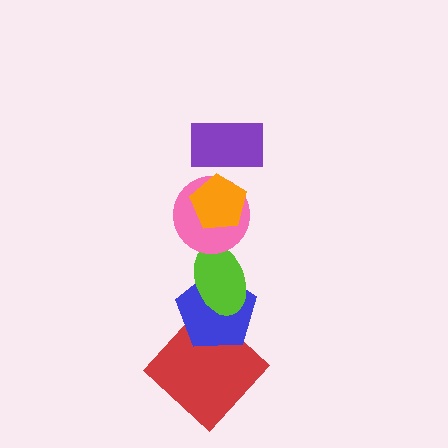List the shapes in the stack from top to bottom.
From top to bottom: the purple rectangle, the orange pentagon, the pink circle, the lime ellipse, the blue pentagon, the red diamond.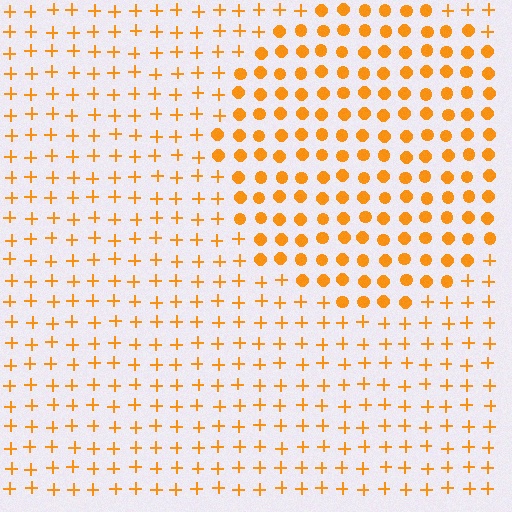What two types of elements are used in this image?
The image uses circles inside the circle region and plus signs outside it.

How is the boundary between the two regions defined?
The boundary is defined by a change in element shape: circles inside vs. plus signs outside. All elements share the same color and spacing.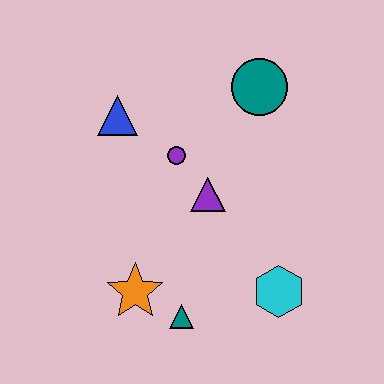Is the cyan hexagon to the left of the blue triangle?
No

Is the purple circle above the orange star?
Yes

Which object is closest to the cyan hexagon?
The teal triangle is closest to the cyan hexagon.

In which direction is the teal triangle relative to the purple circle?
The teal triangle is below the purple circle.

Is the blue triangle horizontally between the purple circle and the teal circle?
No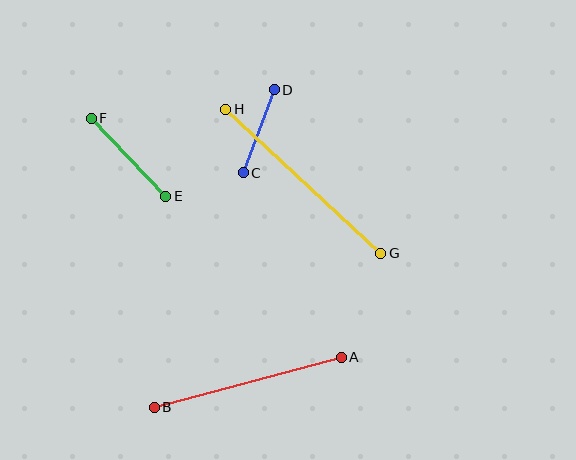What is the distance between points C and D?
The distance is approximately 89 pixels.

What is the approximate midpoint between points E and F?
The midpoint is at approximately (129, 157) pixels.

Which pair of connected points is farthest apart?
Points G and H are farthest apart.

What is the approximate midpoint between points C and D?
The midpoint is at approximately (259, 131) pixels.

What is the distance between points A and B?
The distance is approximately 194 pixels.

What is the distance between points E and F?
The distance is approximately 108 pixels.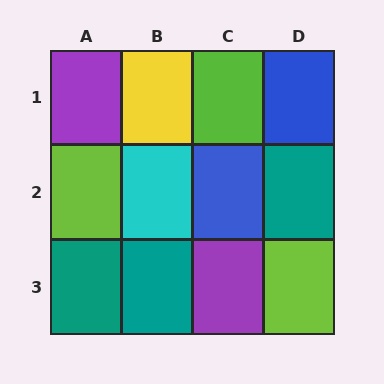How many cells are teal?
3 cells are teal.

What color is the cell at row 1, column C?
Lime.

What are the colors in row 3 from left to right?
Teal, teal, purple, lime.